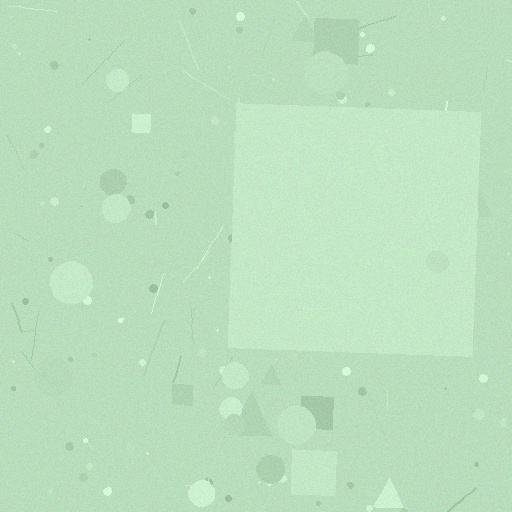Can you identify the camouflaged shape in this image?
The camouflaged shape is a square.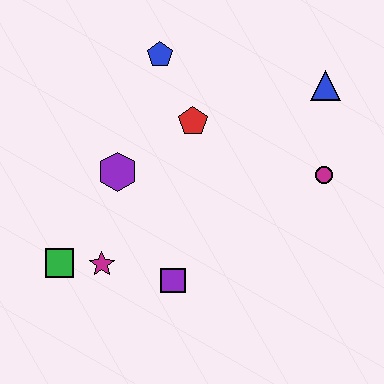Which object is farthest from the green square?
The blue triangle is farthest from the green square.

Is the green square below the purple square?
No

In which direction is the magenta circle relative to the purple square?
The magenta circle is to the right of the purple square.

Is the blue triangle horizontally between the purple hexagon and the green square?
No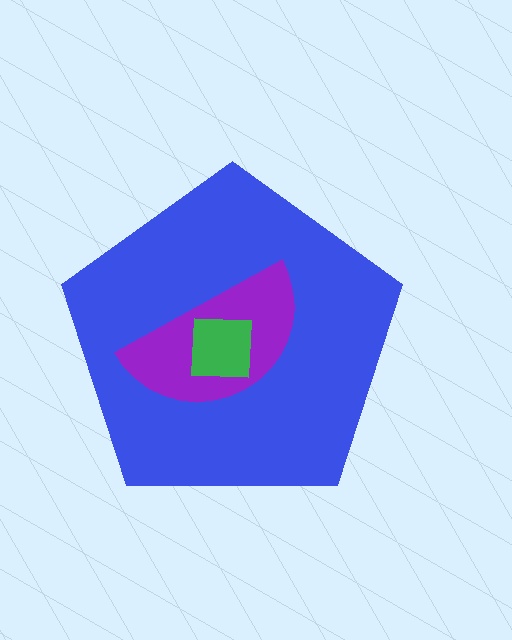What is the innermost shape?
The green square.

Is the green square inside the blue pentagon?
Yes.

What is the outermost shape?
The blue pentagon.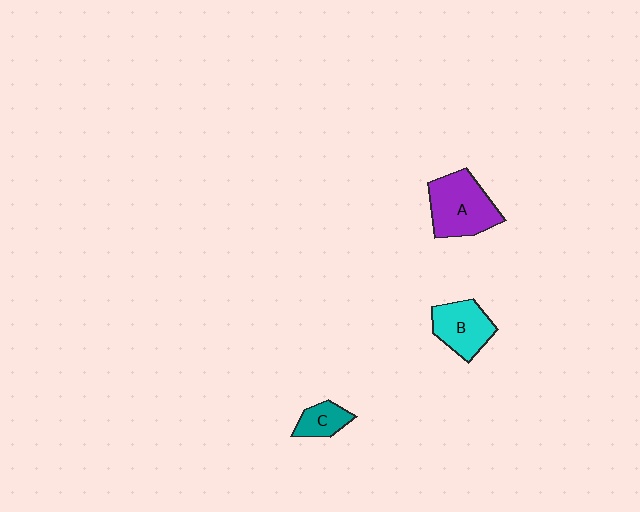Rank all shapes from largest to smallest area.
From largest to smallest: A (purple), B (cyan), C (teal).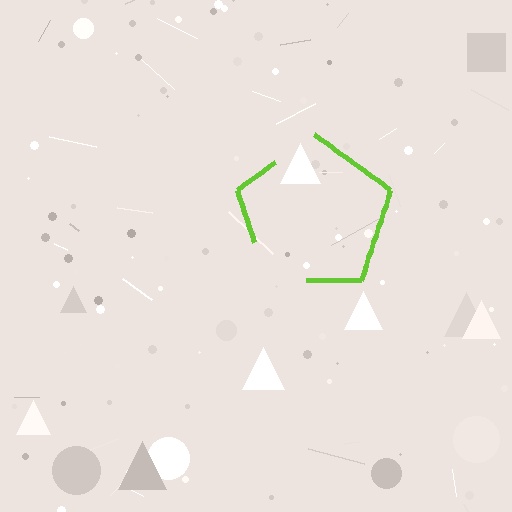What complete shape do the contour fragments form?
The contour fragments form a pentagon.